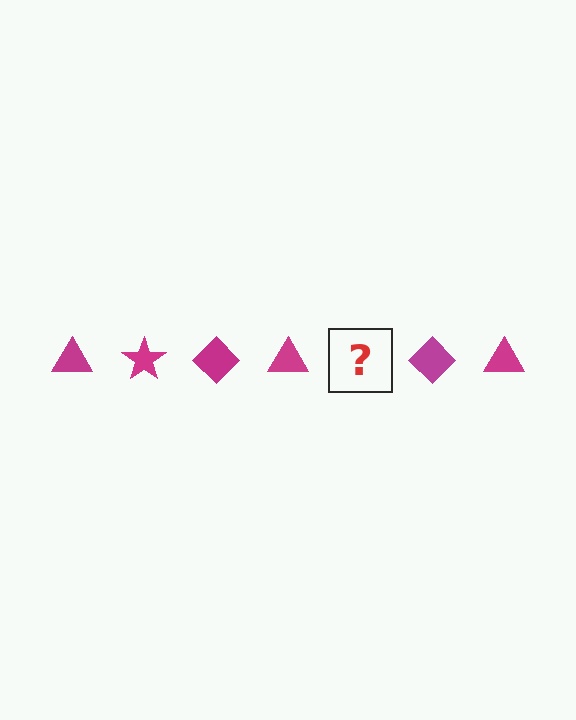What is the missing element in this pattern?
The missing element is a magenta star.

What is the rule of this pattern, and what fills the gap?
The rule is that the pattern cycles through triangle, star, diamond shapes in magenta. The gap should be filled with a magenta star.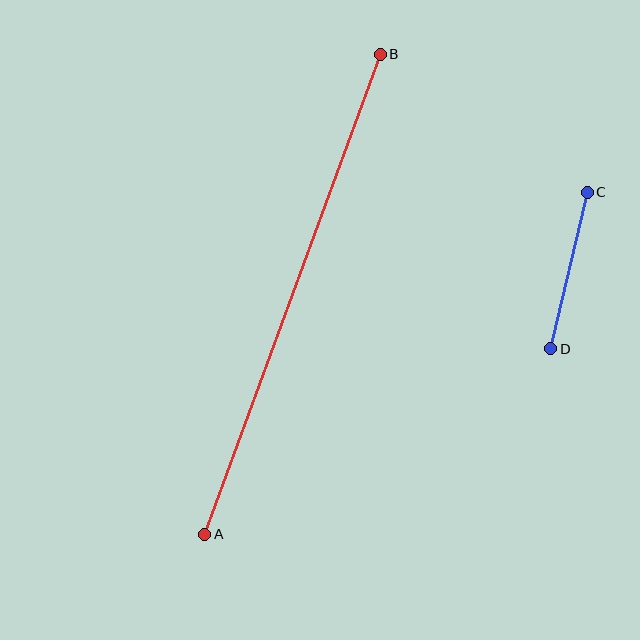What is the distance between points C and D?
The distance is approximately 161 pixels.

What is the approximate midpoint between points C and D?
The midpoint is at approximately (569, 270) pixels.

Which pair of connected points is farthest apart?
Points A and B are farthest apart.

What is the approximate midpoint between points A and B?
The midpoint is at approximately (292, 294) pixels.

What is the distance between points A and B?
The distance is approximately 511 pixels.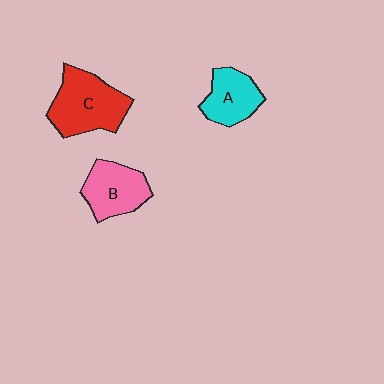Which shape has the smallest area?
Shape A (cyan).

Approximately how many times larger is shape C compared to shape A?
Approximately 1.5 times.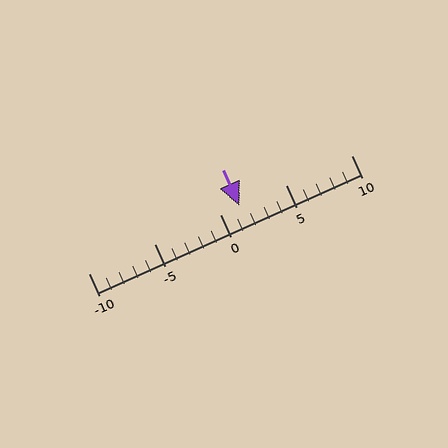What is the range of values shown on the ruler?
The ruler shows values from -10 to 10.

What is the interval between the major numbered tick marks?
The major tick marks are spaced 5 units apart.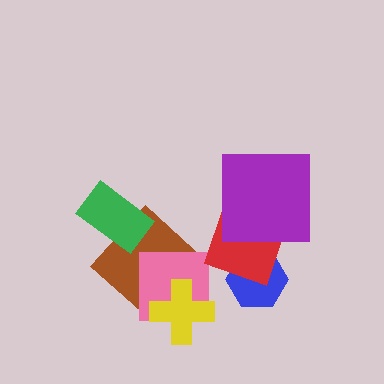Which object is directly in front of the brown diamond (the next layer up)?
The pink square is directly in front of the brown diamond.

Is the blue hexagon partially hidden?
Yes, it is partially covered by another shape.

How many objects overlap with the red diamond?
2 objects overlap with the red diamond.